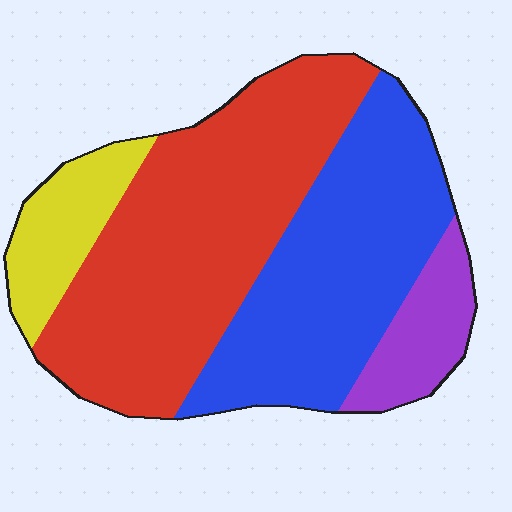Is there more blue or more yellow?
Blue.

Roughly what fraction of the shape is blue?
Blue covers roughly 35% of the shape.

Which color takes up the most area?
Red, at roughly 45%.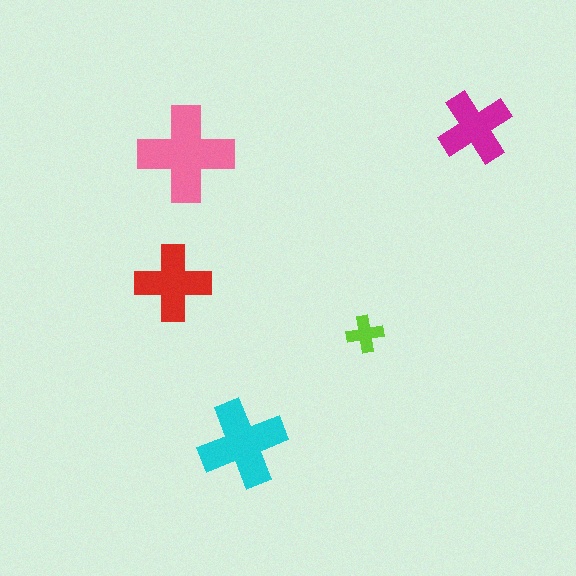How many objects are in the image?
There are 5 objects in the image.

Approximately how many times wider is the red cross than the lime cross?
About 2 times wider.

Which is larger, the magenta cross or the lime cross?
The magenta one.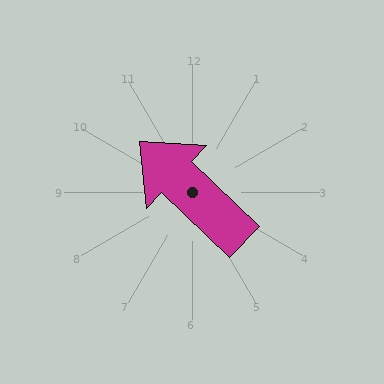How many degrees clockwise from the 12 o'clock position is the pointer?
Approximately 313 degrees.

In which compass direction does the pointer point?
Northwest.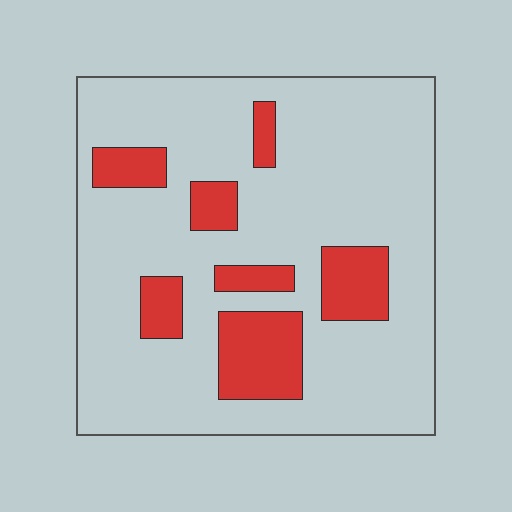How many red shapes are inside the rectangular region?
7.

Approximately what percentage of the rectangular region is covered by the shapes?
Approximately 20%.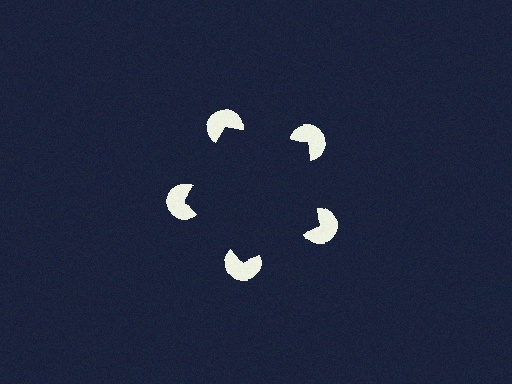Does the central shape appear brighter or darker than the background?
It typically appears slightly darker than the background, even though no actual brightness change is drawn.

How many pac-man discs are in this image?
There are 5 — one at each vertex of the illusory pentagon.